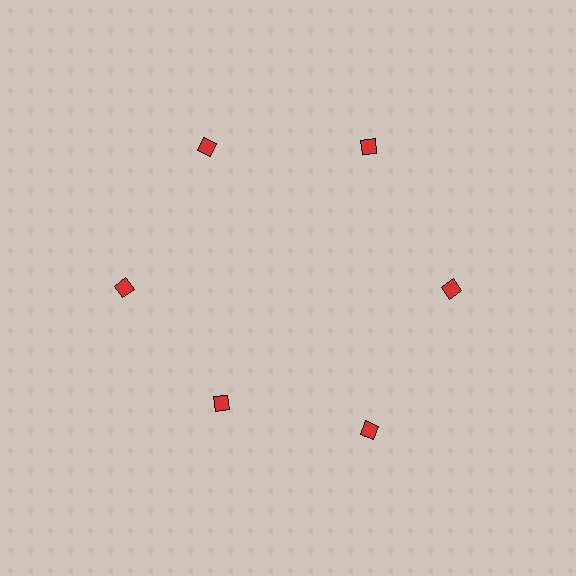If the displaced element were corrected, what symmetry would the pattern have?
It would have 6-fold rotational symmetry — the pattern would map onto itself every 60 degrees.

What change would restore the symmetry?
The symmetry would be restored by moving it outward, back onto the ring so that all 6 diamonds sit at equal angles and equal distance from the center.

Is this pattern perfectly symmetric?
No. The 6 red diamonds are arranged in a ring, but one element near the 7 o'clock position is pulled inward toward the center, breaking the 6-fold rotational symmetry.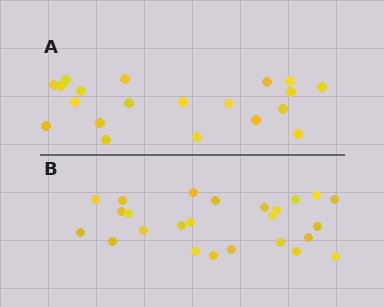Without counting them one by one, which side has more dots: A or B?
Region B (the bottom region) has more dots.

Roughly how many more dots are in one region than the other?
Region B has about 5 more dots than region A.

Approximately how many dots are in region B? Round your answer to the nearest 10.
About 20 dots. (The exact count is 25, which rounds to 20.)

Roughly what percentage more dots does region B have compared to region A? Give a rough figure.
About 25% more.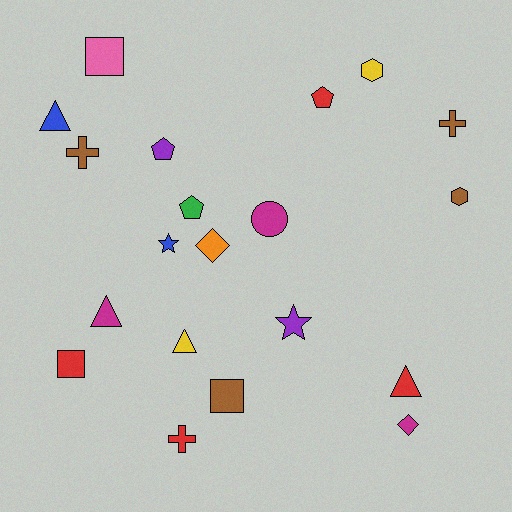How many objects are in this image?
There are 20 objects.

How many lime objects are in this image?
There are no lime objects.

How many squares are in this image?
There are 3 squares.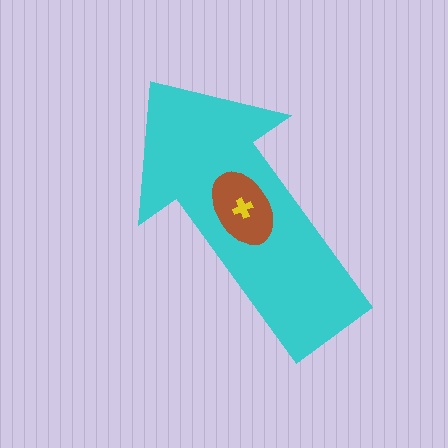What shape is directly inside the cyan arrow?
The brown ellipse.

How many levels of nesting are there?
3.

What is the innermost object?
The yellow cross.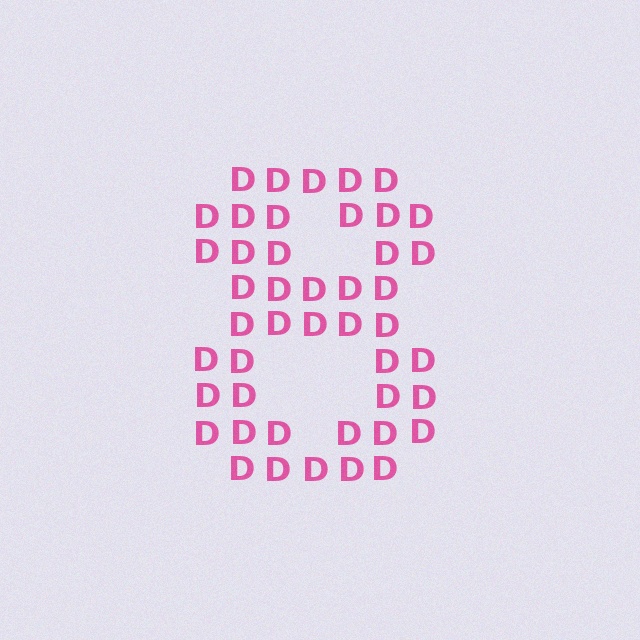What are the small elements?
The small elements are letter D's.